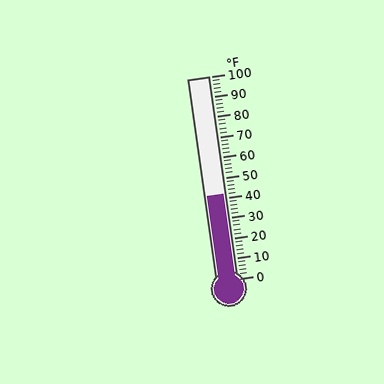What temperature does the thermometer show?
The thermometer shows approximately 42°F.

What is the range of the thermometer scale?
The thermometer scale ranges from 0°F to 100°F.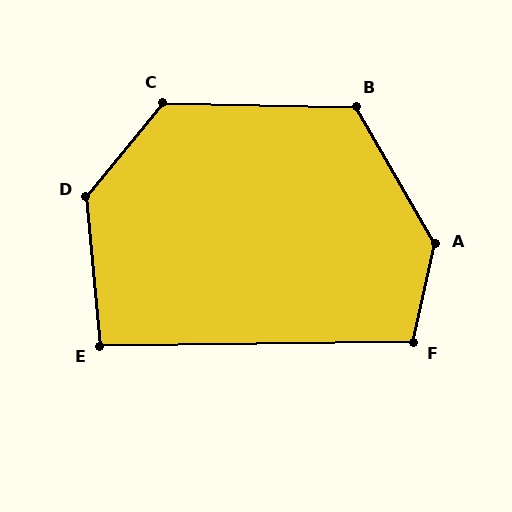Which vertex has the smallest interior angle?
E, at approximately 95 degrees.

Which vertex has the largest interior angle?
A, at approximately 138 degrees.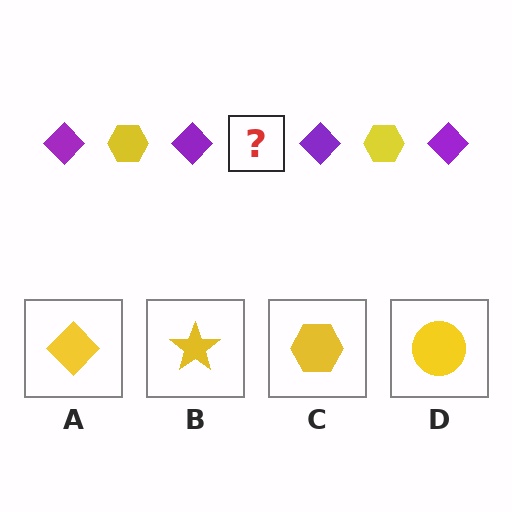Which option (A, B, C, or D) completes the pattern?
C.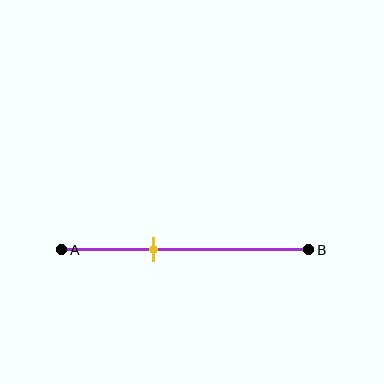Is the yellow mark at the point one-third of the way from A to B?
No, the mark is at about 35% from A, not at the 33% one-third point.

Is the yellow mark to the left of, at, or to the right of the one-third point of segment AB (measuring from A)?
The yellow mark is to the right of the one-third point of segment AB.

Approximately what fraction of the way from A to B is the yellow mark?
The yellow mark is approximately 35% of the way from A to B.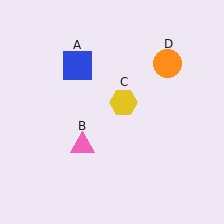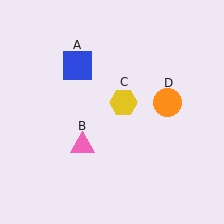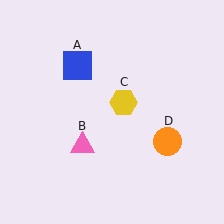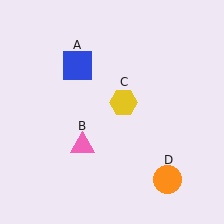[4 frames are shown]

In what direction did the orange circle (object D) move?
The orange circle (object D) moved down.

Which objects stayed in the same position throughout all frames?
Blue square (object A) and pink triangle (object B) and yellow hexagon (object C) remained stationary.